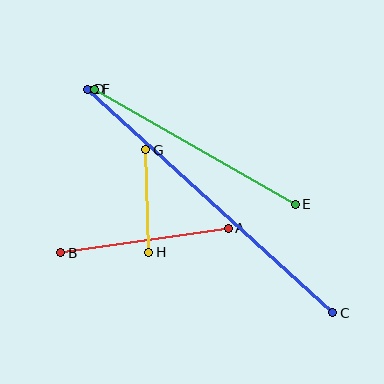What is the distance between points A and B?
The distance is approximately 169 pixels.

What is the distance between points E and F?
The distance is approximately 231 pixels.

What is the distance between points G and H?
The distance is approximately 102 pixels.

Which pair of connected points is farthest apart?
Points C and D are farthest apart.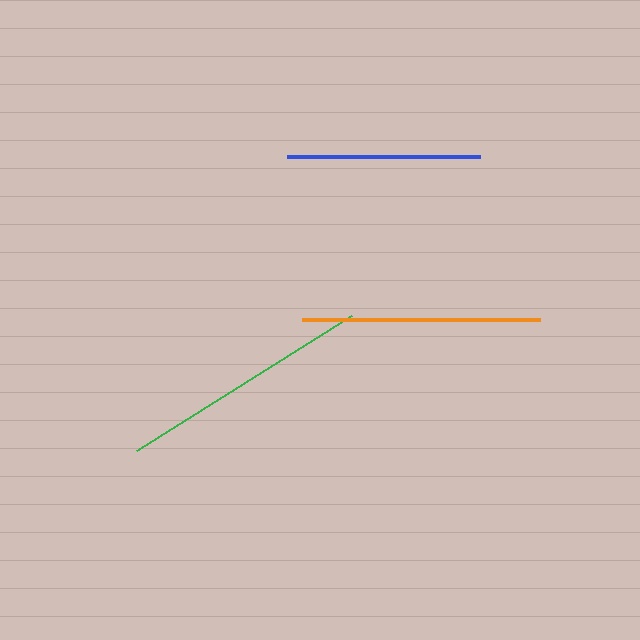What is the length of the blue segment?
The blue segment is approximately 192 pixels long.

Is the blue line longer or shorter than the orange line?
The orange line is longer than the blue line.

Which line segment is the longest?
The green line is the longest at approximately 253 pixels.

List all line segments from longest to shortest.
From longest to shortest: green, orange, blue.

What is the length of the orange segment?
The orange segment is approximately 238 pixels long.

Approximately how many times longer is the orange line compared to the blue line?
The orange line is approximately 1.2 times the length of the blue line.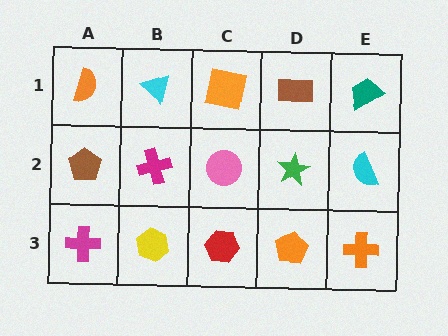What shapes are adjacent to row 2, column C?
An orange square (row 1, column C), a red hexagon (row 3, column C), a magenta cross (row 2, column B), a green star (row 2, column D).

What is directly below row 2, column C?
A red hexagon.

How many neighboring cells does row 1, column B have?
3.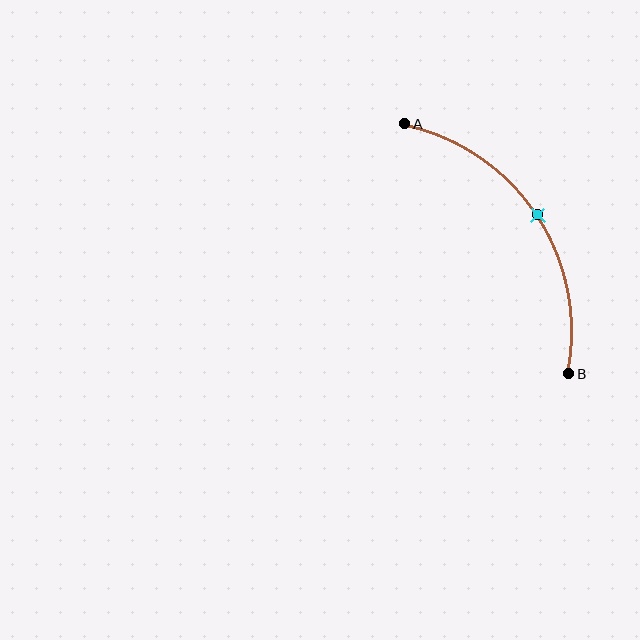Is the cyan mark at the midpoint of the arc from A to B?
Yes. The cyan mark lies on the arc at equal arc-length from both A and B — it is the arc midpoint.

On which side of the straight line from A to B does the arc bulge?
The arc bulges to the right of the straight line connecting A and B.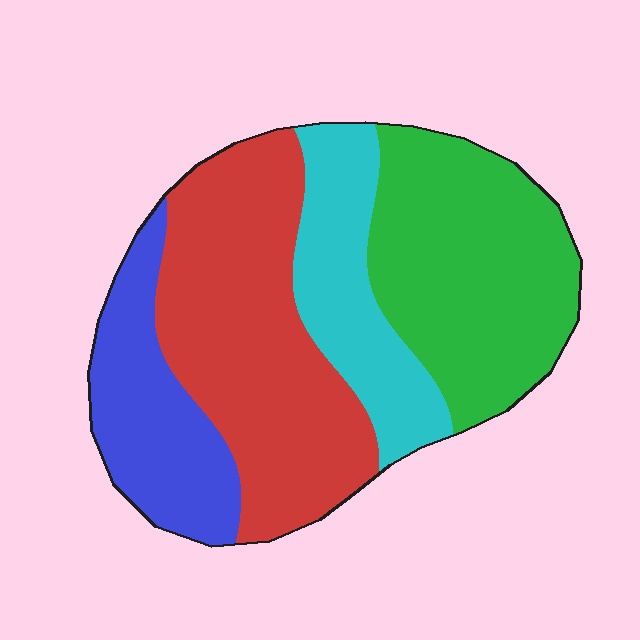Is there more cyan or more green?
Green.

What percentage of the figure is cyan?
Cyan covers roughly 15% of the figure.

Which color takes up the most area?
Red, at roughly 35%.